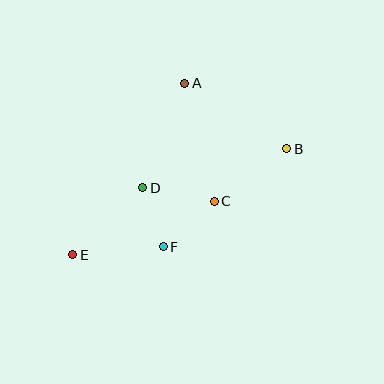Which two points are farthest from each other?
Points B and E are farthest from each other.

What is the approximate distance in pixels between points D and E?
The distance between D and E is approximately 97 pixels.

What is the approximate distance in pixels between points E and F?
The distance between E and F is approximately 91 pixels.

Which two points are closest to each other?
Points D and F are closest to each other.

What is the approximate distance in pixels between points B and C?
The distance between B and C is approximately 89 pixels.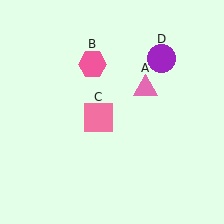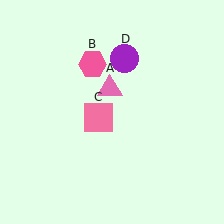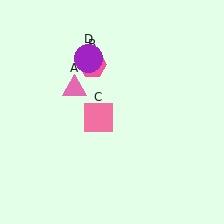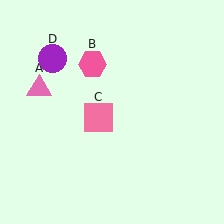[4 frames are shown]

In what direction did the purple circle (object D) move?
The purple circle (object D) moved left.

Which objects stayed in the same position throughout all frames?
Pink hexagon (object B) and pink square (object C) remained stationary.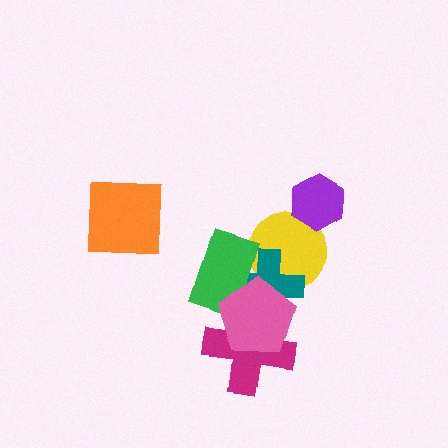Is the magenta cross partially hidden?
Yes, it is partially covered by another shape.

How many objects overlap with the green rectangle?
3 objects overlap with the green rectangle.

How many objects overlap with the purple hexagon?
1 object overlaps with the purple hexagon.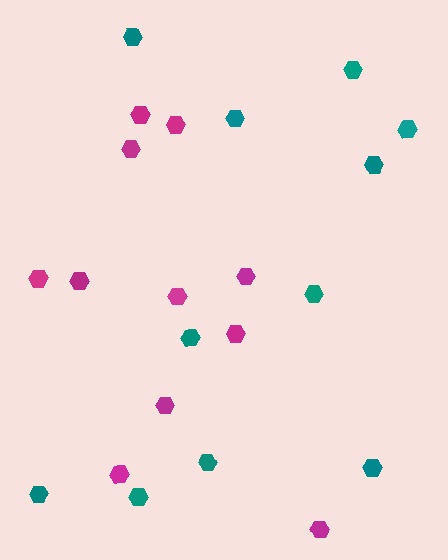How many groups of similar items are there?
There are 2 groups: one group of magenta hexagons (11) and one group of teal hexagons (11).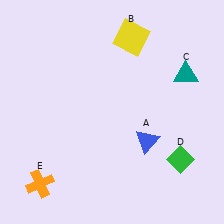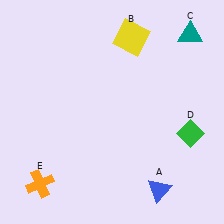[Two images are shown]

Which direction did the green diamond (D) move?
The green diamond (D) moved up.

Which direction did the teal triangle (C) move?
The teal triangle (C) moved up.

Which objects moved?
The objects that moved are: the blue triangle (A), the teal triangle (C), the green diamond (D).